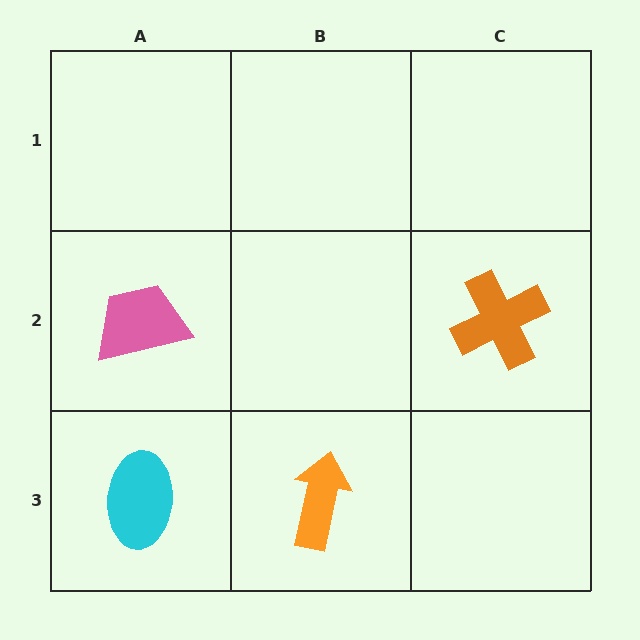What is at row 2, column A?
A pink trapezoid.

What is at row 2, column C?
An orange cross.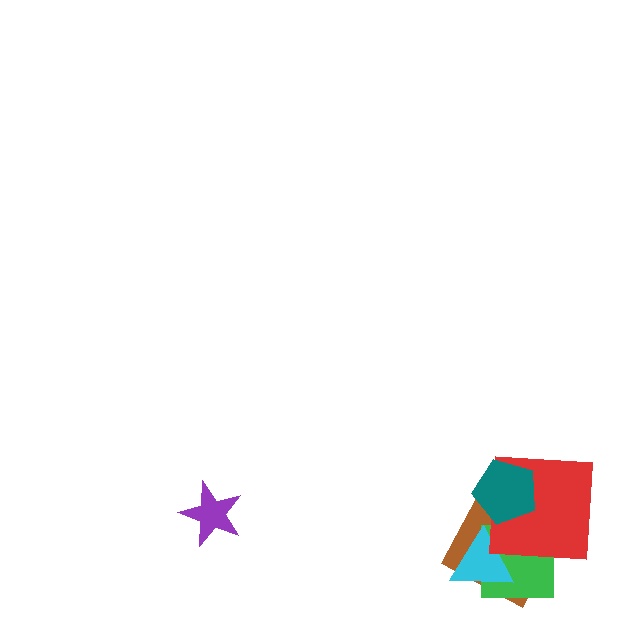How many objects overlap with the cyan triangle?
2 objects overlap with the cyan triangle.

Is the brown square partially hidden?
Yes, it is partially covered by another shape.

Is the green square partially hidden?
Yes, it is partially covered by another shape.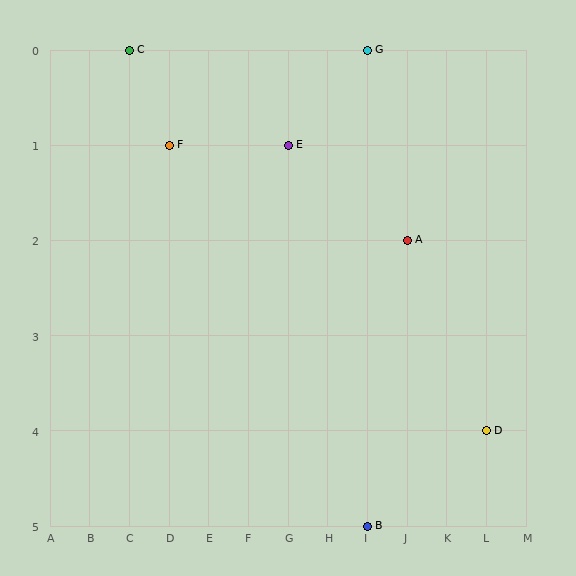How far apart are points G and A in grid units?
Points G and A are 1 column and 2 rows apart (about 2.2 grid units diagonally).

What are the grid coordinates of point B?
Point B is at grid coordinates (I, 5).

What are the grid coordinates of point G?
Point G is at grid coordinates (I, 0).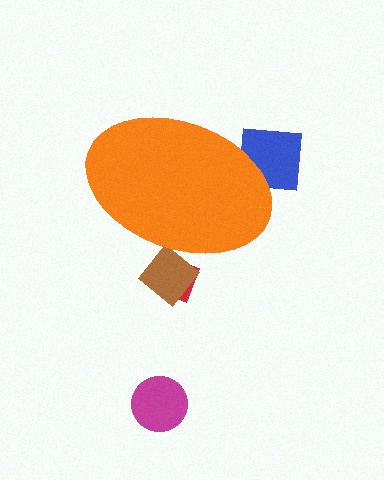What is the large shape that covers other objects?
An orange ellipse.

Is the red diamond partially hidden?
Yes, the red diamond is partially hidden behind the orange ellipse.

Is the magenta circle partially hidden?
No, the magenta circle is fully visible.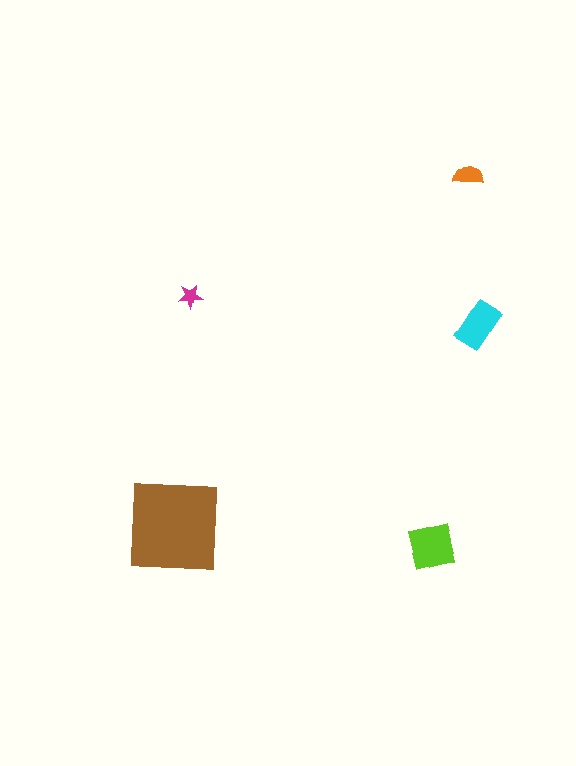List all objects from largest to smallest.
The brown square, the lime square, the cyan rectangle, the orange semicircle, the magenta star.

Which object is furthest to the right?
The cyan rectangle is rightmost.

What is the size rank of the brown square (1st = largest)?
1st.